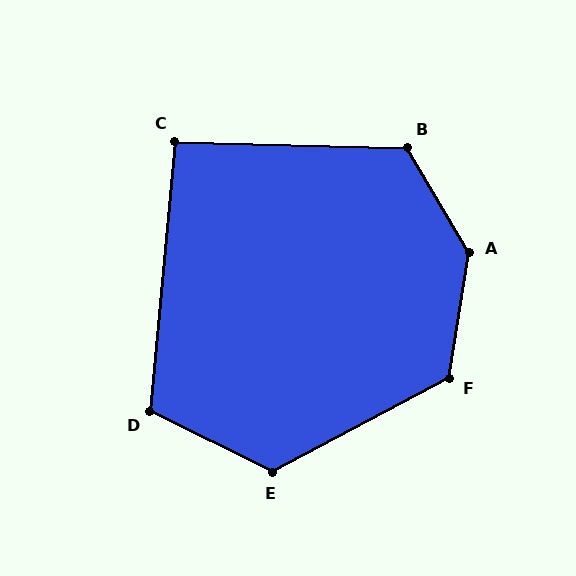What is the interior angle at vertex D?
Approximately 111 degrees (obtuse).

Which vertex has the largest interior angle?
A, at approximately 141 degrees.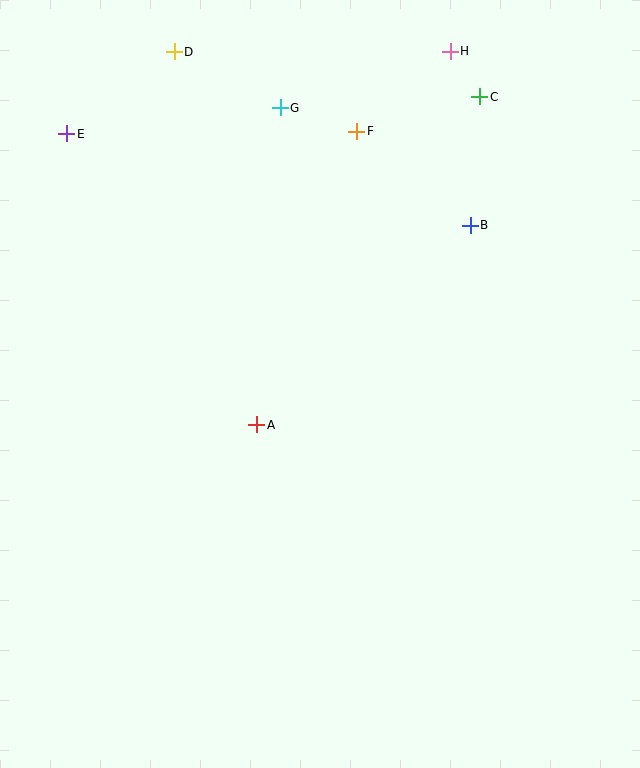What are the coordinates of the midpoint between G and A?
The midpoint between G and A is at (268, 266).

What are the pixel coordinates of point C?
Point C is at (480, 97).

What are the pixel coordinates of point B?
Point B is at (470, 225).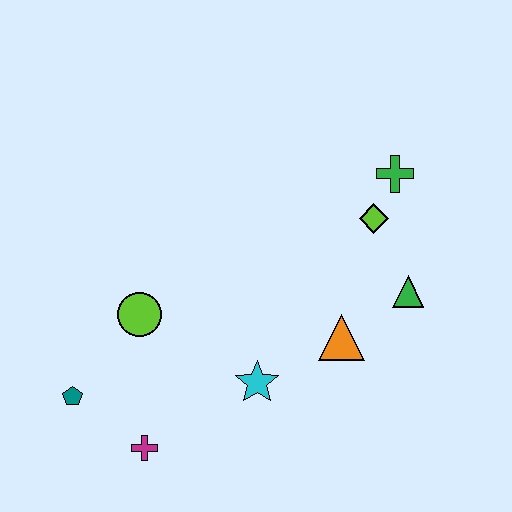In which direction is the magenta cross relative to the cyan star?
The magenta cross is to the left of the cyan star.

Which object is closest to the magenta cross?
The teal pentagon is closest to the magenta cross.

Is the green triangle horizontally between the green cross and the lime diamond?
No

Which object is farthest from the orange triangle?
The teal pentagon is farthest from the orange triangle.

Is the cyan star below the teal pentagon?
No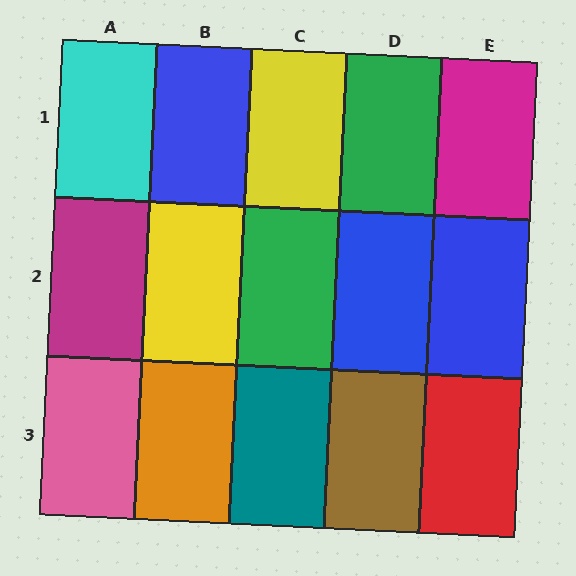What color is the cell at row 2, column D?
Blue.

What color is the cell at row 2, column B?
Yellow.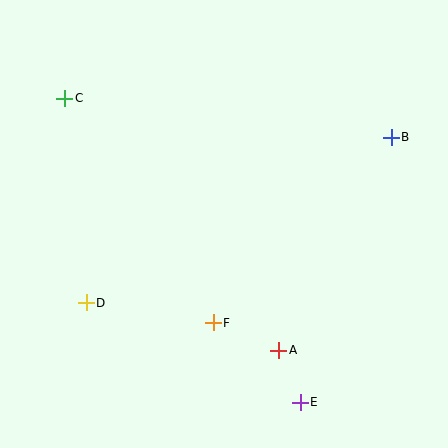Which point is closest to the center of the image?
Point F at (213, 323) is closest to the center.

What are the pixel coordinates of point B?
Point B is at (391, 137).